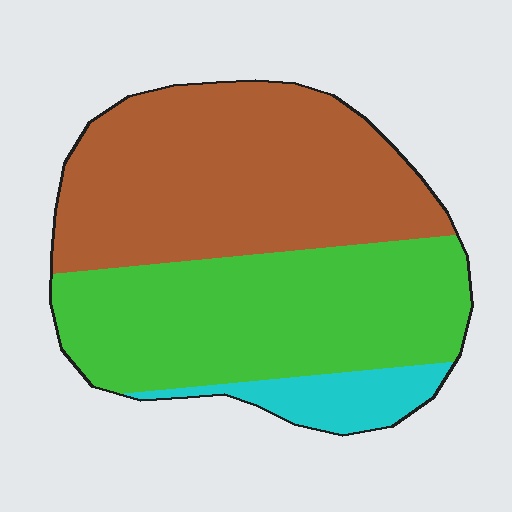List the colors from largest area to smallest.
From largest to smallest: brown, green, cyan.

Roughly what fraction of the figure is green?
Green takes up about two fifths (2/5) of the figure.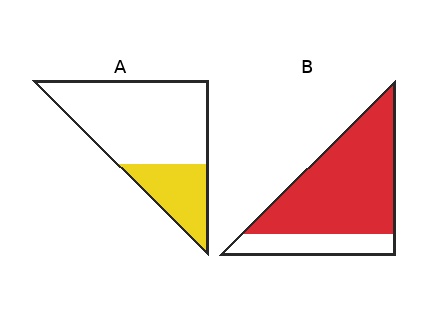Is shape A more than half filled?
No.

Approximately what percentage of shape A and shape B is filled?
A is approximately 25% and B is approximately 75%.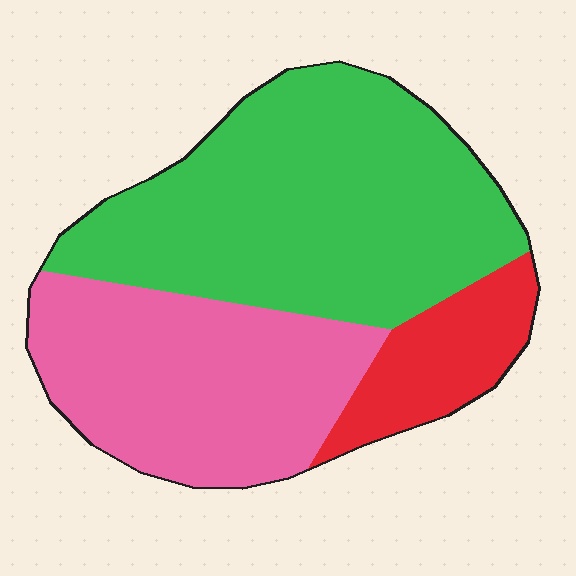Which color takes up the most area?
Green, at roughly 50%.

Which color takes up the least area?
Red, at roughly 15%.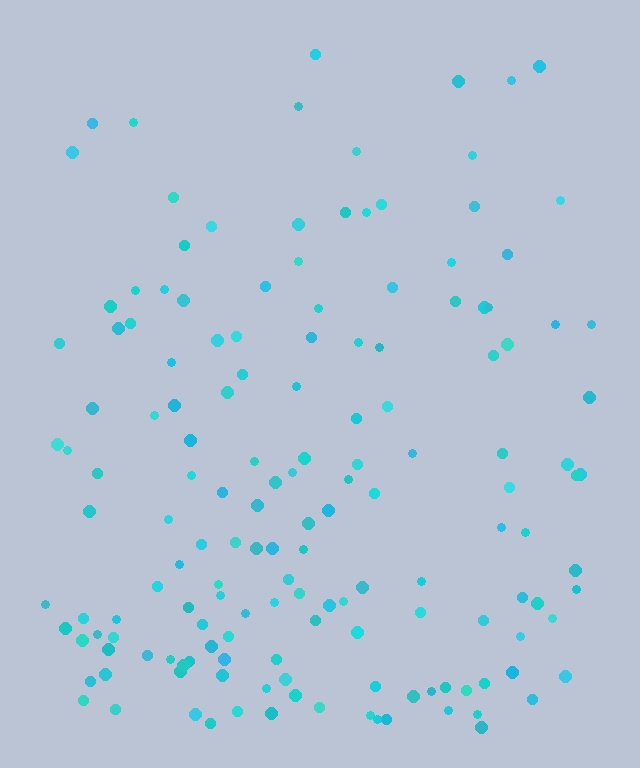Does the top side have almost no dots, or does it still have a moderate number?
Still a moderate number, just noticeably fewer than the bottom.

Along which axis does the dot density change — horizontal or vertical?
Vertical.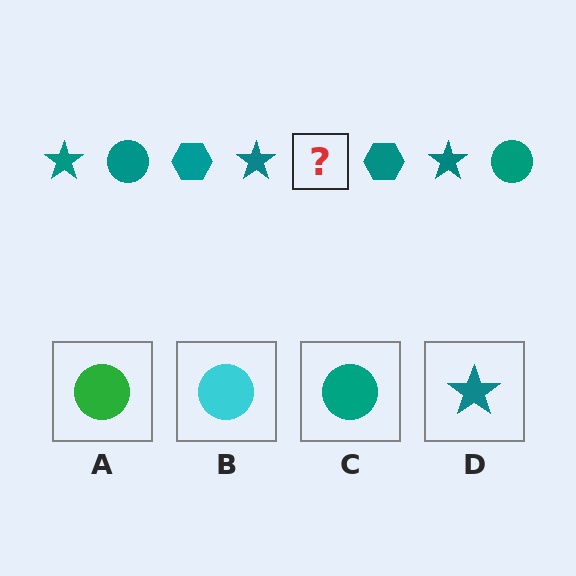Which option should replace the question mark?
Option C.